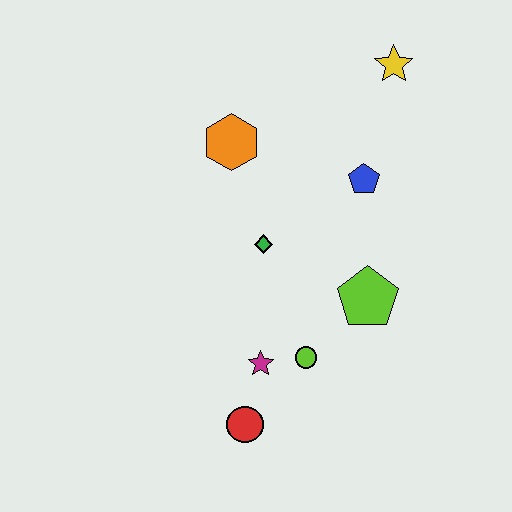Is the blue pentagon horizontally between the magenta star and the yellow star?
Yes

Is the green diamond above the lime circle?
Yes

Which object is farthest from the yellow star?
The red circle is farthest from the yellow star.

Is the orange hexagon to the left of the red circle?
Yes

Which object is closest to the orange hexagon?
The green diamond is closest to the orange hexagon.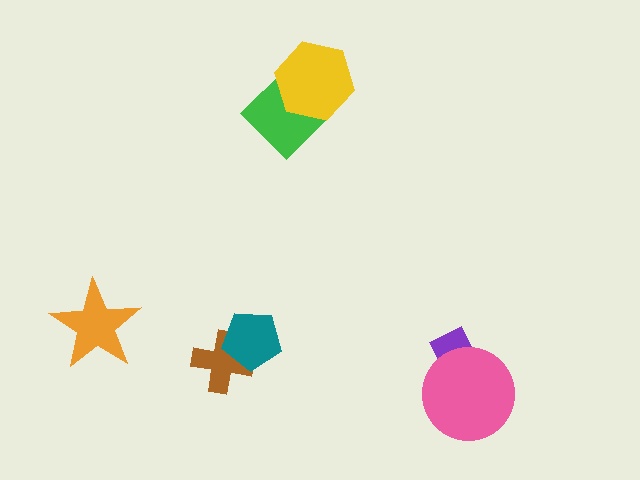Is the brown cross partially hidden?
Yes, it is partially covered by another shape.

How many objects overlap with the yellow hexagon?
1 object overlaps with the yellow hexagon.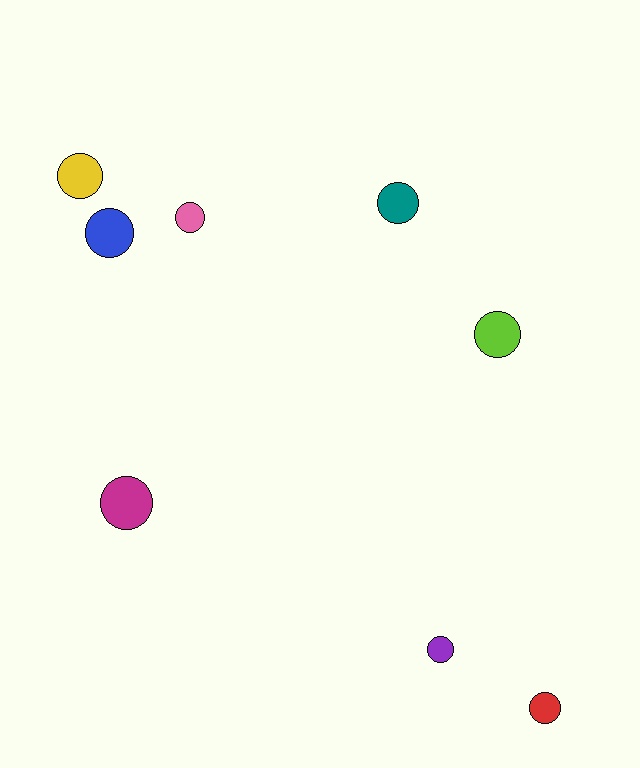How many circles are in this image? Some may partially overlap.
There are 8 circles.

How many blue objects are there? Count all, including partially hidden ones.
There is 1 blue object.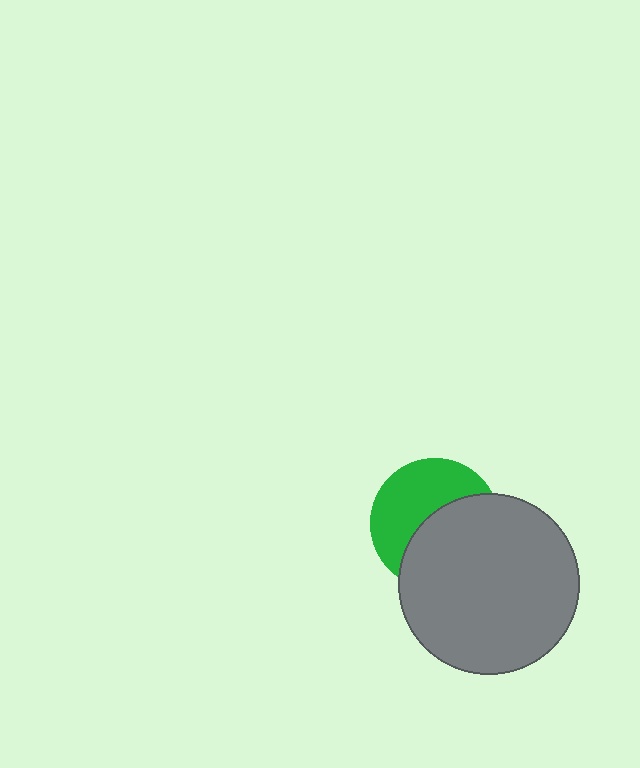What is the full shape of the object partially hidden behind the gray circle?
The partially hidden object is a green circle.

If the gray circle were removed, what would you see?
You would see the complete green circle.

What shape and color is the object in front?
The object in front is a gray circle.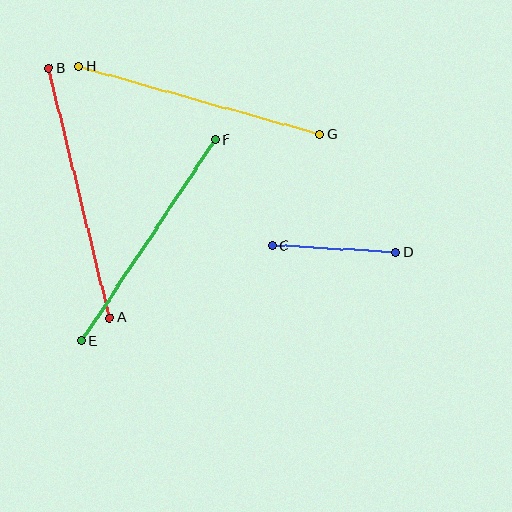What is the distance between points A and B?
The distance is approximately 257 pixels.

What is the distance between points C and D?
The distance is approximately 124 pixels.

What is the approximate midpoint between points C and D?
The midpoint is at approximately (334, 249) pixels.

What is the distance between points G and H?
The distance is approximately 251 pixels.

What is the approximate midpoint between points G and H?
The midpoint is at approximately (199, 100) pixels.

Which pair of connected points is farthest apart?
Points A and B are farthest apart.